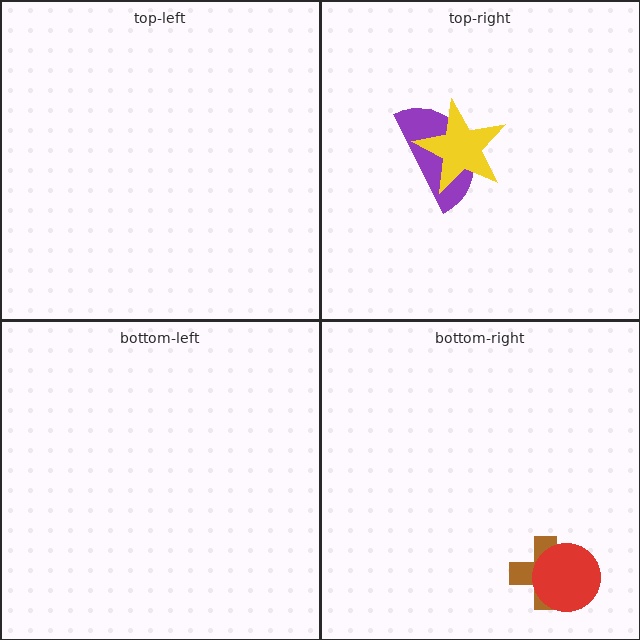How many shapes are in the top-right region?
2.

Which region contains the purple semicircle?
The top-right region.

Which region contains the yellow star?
The top-right region.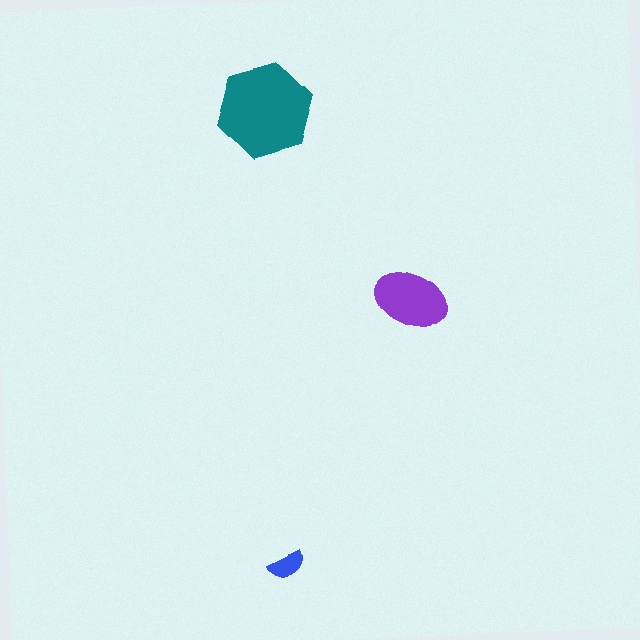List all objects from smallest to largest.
The blue semicircle, the purple ellipse, the teal hexagon.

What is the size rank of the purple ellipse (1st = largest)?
2nd.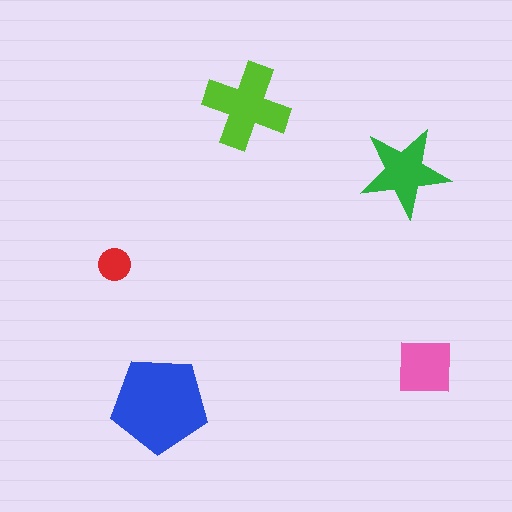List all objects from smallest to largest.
The red circle, the pink square, the green star, the lime cross, the blue pentagon.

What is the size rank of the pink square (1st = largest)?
4th.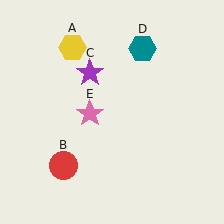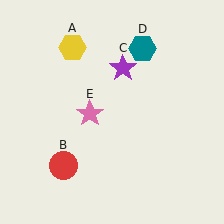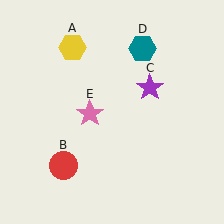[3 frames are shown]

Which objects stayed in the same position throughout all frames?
Yellow hexagon (object A) and red circle (object B) and teal hexagon (object D) and pink star (object E) remained stationary.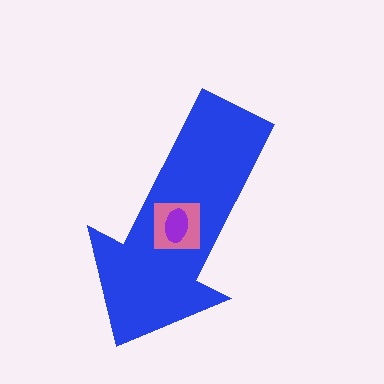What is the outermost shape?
The blue arrow.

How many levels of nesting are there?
3.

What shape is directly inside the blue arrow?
The pink square.